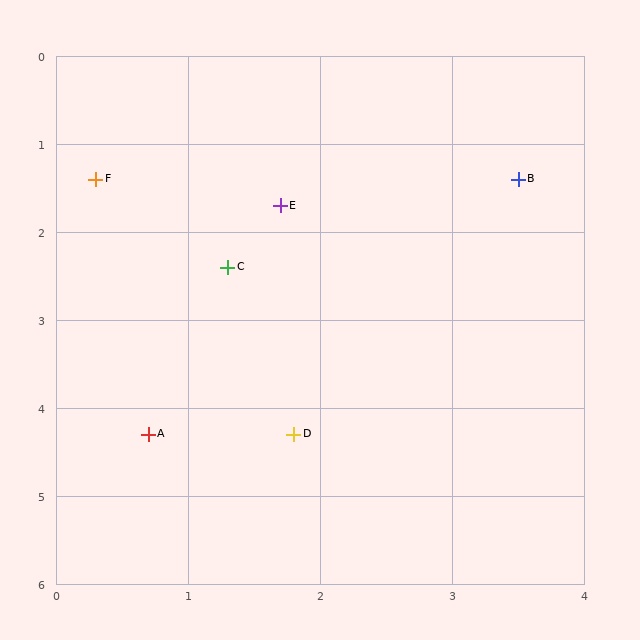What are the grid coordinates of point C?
Point C is at approximately (1.3, 2.4).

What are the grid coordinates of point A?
Point A is at approximately (0.7, 4.3).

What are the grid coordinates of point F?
Point F is at approximately (0.3, 1.4).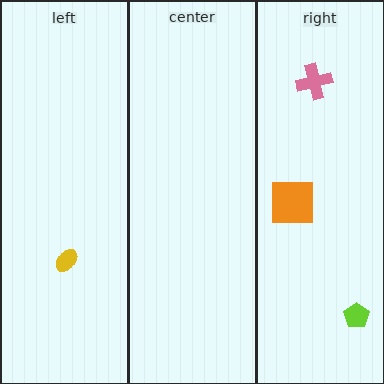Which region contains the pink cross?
The right region.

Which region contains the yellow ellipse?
The left region.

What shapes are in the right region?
The pink cross, the orange square, the lime pentagon.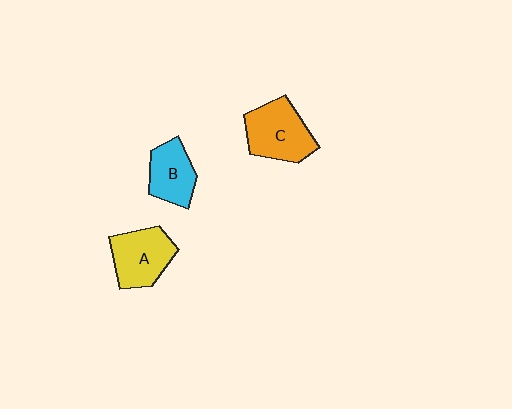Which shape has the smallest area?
Shape B (cyan).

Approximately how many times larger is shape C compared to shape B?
Approximately 1.4 times.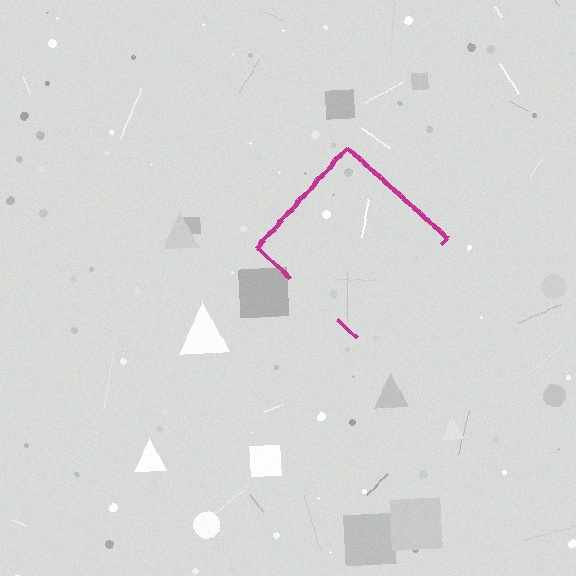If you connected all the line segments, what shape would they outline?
They would outline a diamond.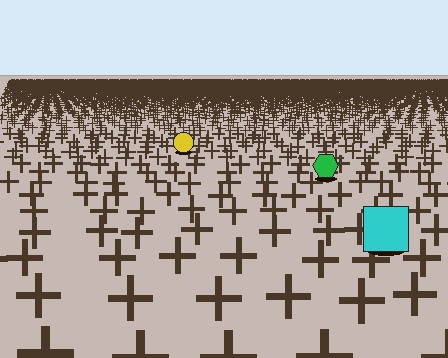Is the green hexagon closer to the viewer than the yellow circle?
Yes. The green hexagon is closer — you can tell from the texture gradient: the ground texture is coarser near it.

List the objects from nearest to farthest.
From nearest to farthest: the cyan square, the green hexagon, the yellow circle.